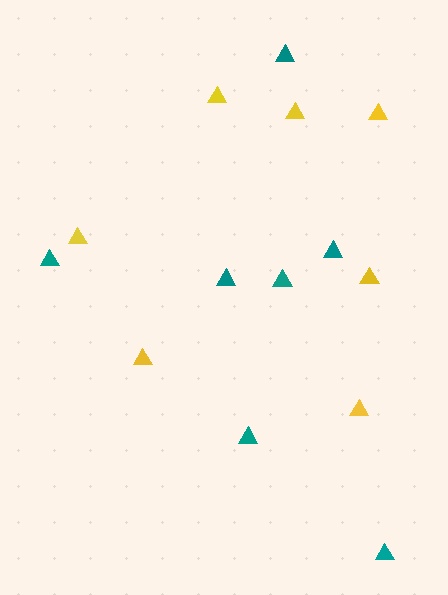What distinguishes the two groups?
There are 2 groups: one group of yellow triangles (7) and one group of teal triangles (7).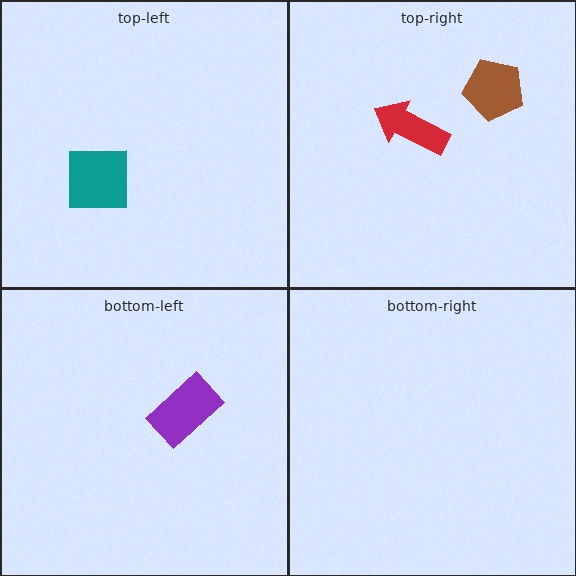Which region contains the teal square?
The top-left region.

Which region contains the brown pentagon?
The top-right region.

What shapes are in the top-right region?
The brown pentagon, the red arrow.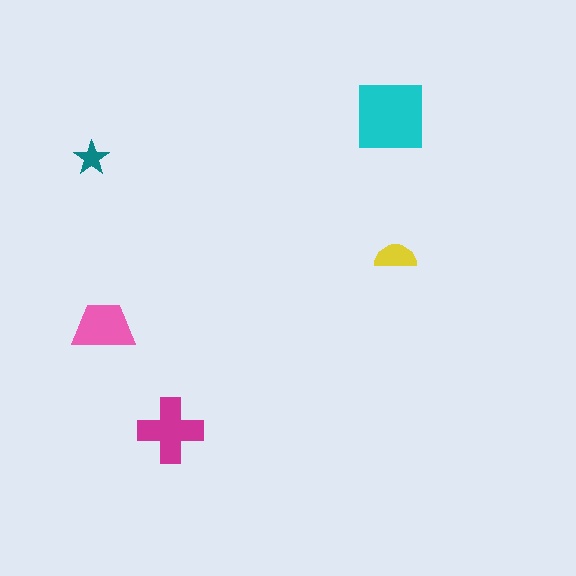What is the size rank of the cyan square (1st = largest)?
1st.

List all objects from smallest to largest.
The teal star, the yellow semicircle, the pink trapezoid, the magenta cross, the cyan square.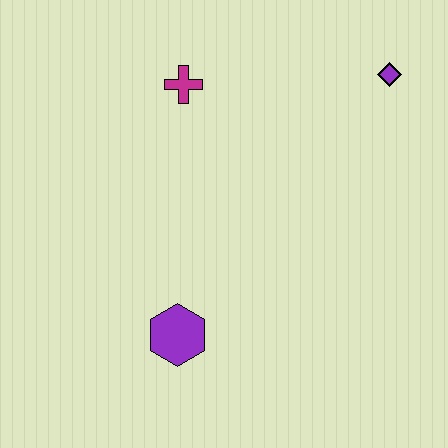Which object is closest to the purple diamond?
The magenta cross is closest to the purple diamond.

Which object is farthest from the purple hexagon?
The purple diamond is farthest from the purple hexagon.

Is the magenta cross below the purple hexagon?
No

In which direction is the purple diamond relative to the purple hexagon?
The purple diamond is above the purple hexagon.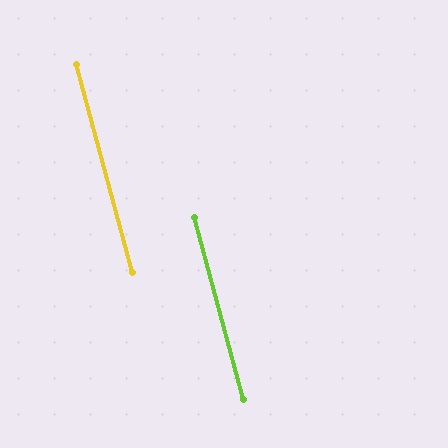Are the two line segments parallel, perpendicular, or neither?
Parallel — their directions differ by only 0.1°.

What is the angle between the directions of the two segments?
Approximately 0 degrees.